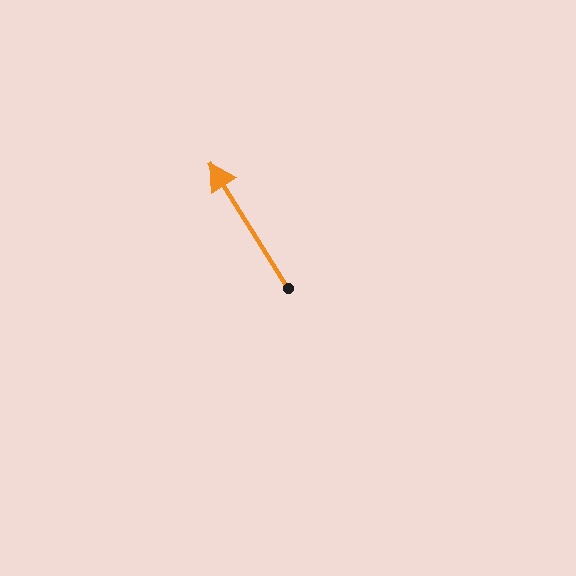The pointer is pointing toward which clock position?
Roughly 11 o'clock.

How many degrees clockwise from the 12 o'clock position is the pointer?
Approximately 328 degrees.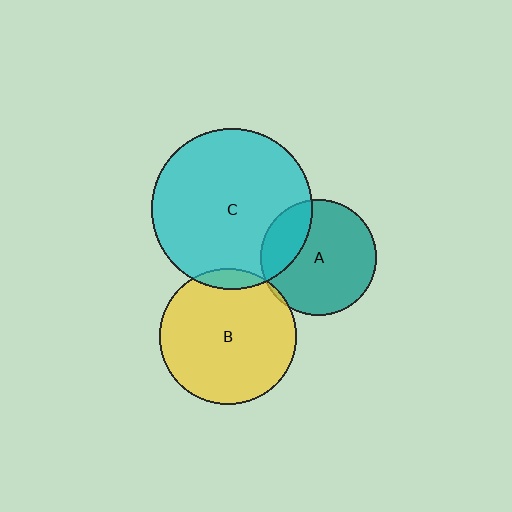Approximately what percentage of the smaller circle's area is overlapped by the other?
Approximately 10%.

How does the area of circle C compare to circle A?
Approximately 1.9 times.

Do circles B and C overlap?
Yes.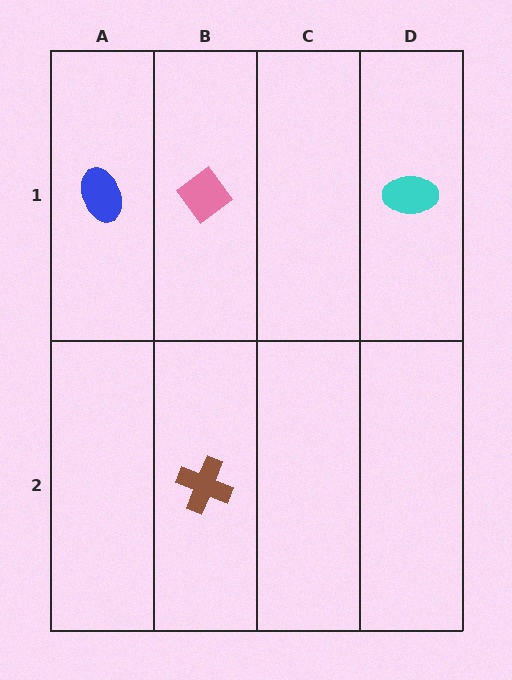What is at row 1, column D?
A cyan ellipse.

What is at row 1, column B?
A pink diamond.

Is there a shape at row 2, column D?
No, that cell is empty.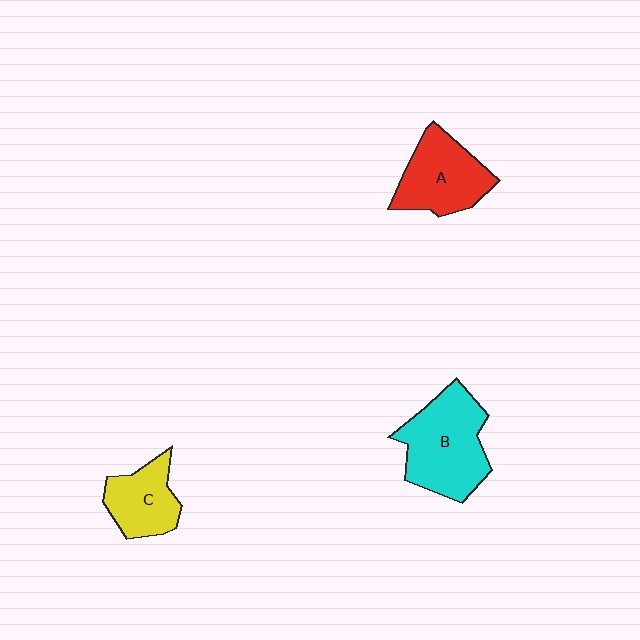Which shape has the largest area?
Shape B (cyan).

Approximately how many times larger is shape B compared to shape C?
Approximately 1.7 times.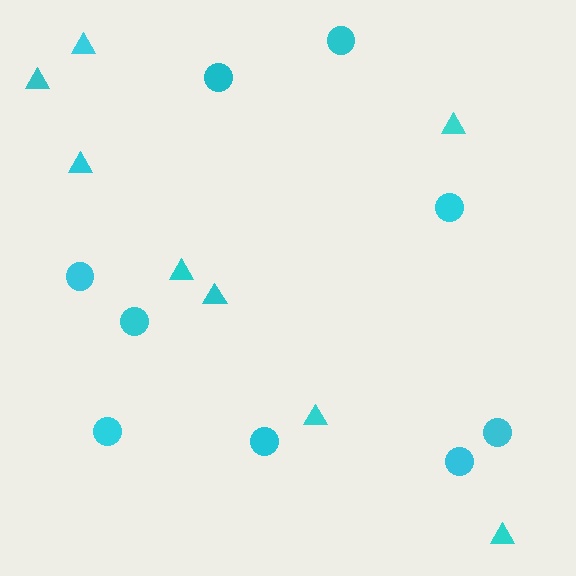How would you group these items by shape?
There are 2 groups: one group of triangles (8) and one group of circles (9).